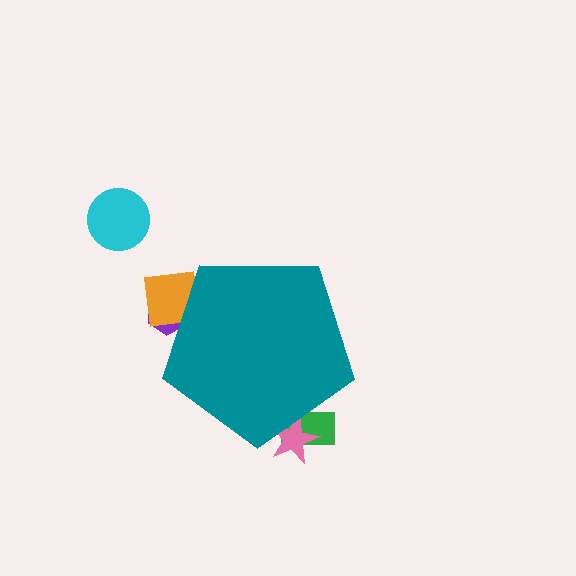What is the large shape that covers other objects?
A teal pentagon.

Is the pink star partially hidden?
Yes, the pink star is partially hidden behind the teal pentagon.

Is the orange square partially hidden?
Yes, the orange square is partially hidden behind the teal pentagon.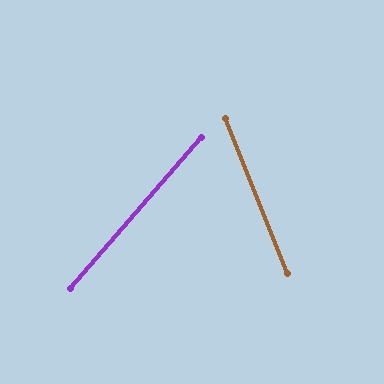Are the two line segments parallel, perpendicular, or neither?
Neither parallel nor perpendicular — they differ by about 63°.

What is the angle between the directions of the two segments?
Approximately 63 degrees.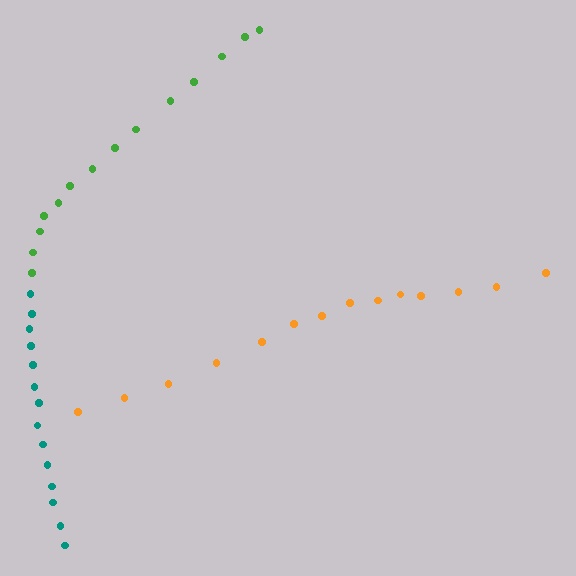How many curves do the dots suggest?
There are 3 distinct paths.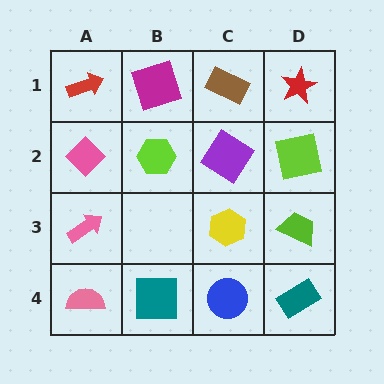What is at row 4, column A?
A pink semicircle.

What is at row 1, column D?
A red star.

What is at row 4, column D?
A teal rectangle.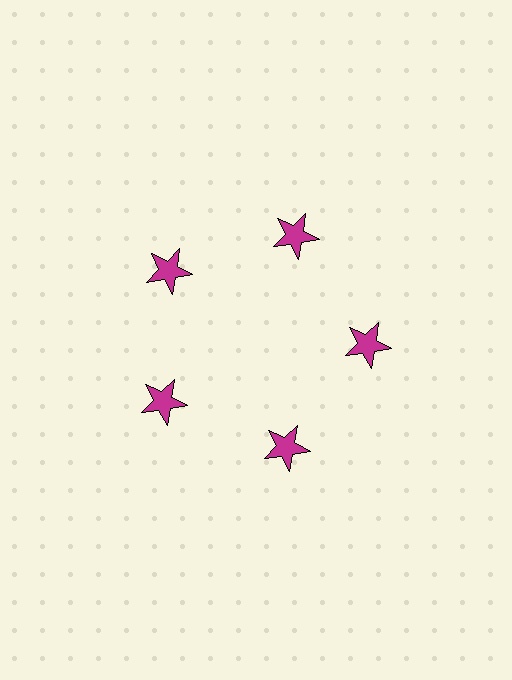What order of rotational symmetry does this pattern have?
This pattern has 5-fold rotational symmetry.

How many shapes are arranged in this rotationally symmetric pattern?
There are 5 shapes, arranged in 5 groups of 1.